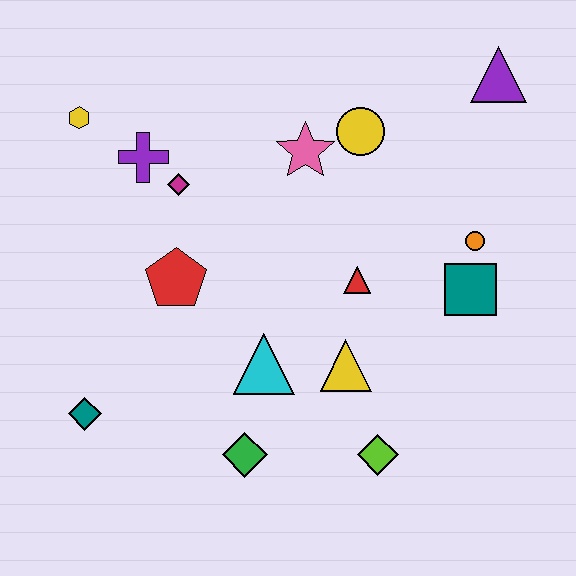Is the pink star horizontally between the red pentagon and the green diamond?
No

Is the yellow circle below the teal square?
No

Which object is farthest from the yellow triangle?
The yellow hexagon is farthest from the yellow triangle.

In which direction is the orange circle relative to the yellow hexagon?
The orange circle is to the right of the yellow hexagon.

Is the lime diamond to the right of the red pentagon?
Yes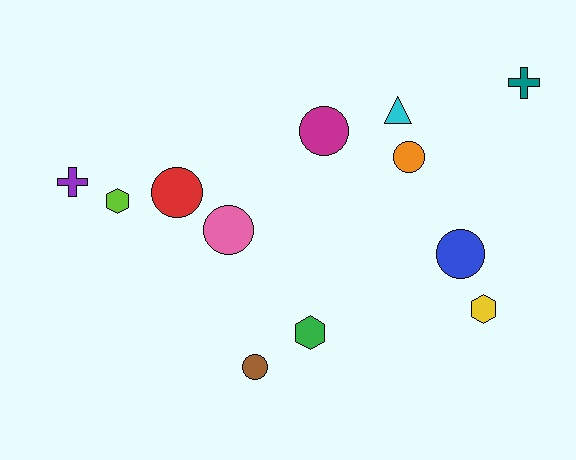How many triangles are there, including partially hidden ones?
There is 1 triangle.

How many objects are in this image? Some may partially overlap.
There are 12 objects.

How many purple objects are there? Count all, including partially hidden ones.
There is 1 purple object.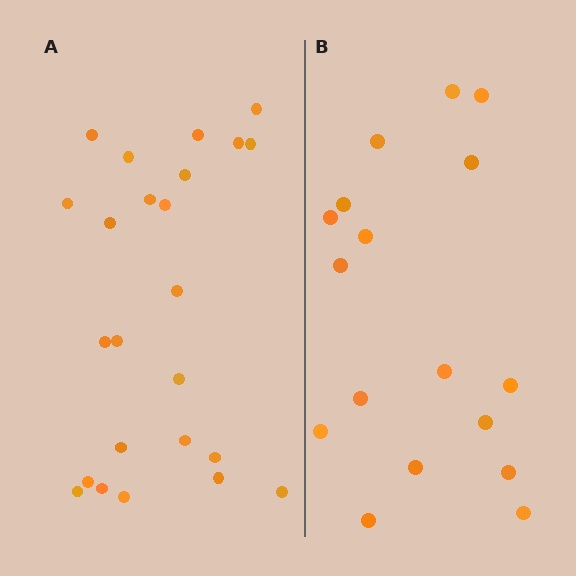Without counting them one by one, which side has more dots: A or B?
Region A (the left region) has more dots.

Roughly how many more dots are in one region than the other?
Region A has roughly 8 or so more dots than region B.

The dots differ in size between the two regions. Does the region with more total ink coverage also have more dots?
No. Region B has more total ink coverage because its dots are larger, but region A actually contains more individual dots. Total area can be misleading — the number of items is what matters here.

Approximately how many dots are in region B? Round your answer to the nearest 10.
About 20 dots. (The exact count is 17, which rounds to 20.)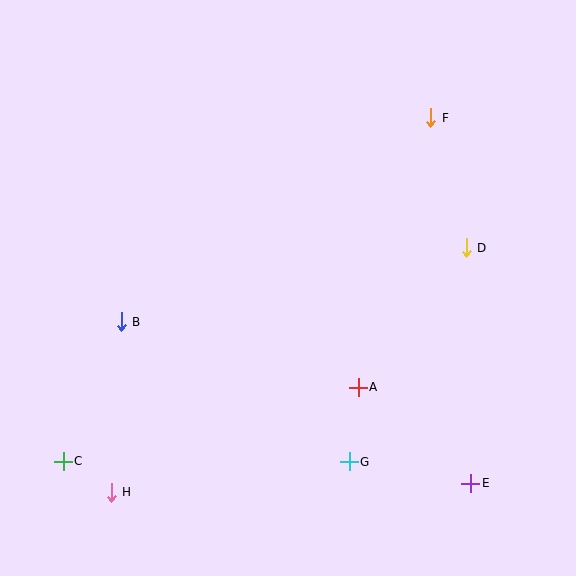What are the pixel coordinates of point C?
Point C is at (63, 461).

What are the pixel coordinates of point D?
Point D is at (466, 248).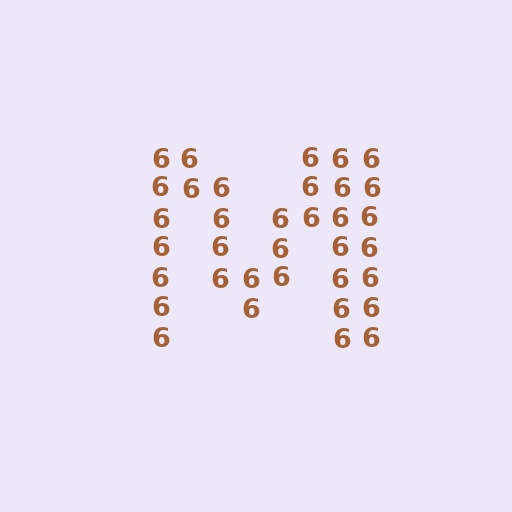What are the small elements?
The small elements are digit 6's.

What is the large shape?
The large shape is the letter M.